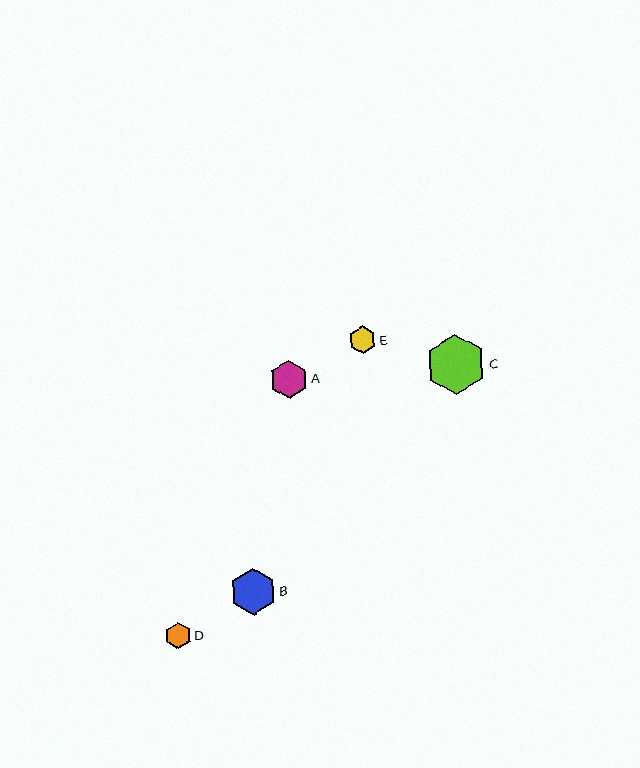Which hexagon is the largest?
Hexagon C is the largest with a size of approximately 60 pixels.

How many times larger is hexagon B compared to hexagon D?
Hexagon B is approximately 1.7 times the size of hexagon D.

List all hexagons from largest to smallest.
From largest to smallest: C, B, A, E, D.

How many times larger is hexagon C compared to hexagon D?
Hexagon C is approximately 2.3 times the size of hexagon D.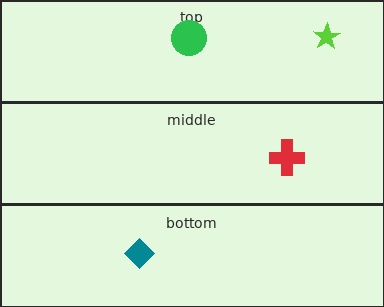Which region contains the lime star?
The top region.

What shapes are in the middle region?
The red cross.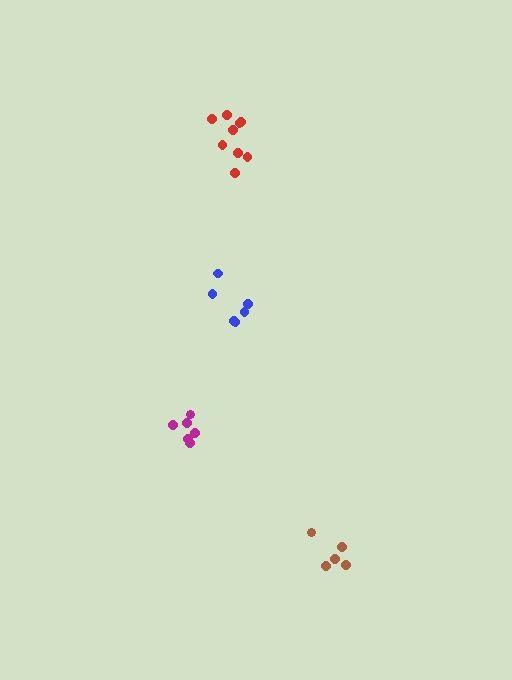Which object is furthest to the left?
The magenta cluster is leftmost.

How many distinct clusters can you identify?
There are 4 distinct clusters.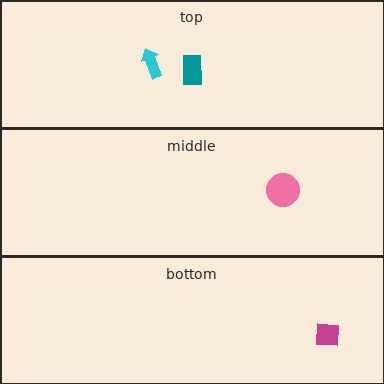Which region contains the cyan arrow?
The top region.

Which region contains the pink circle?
The middle region.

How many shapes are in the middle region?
1.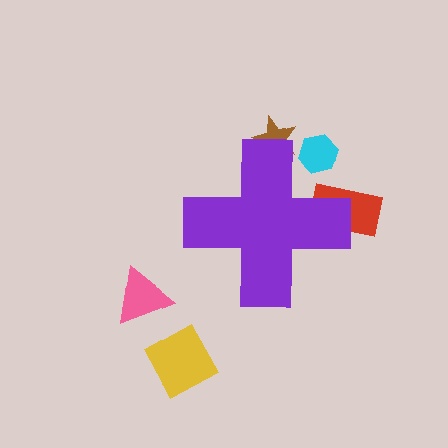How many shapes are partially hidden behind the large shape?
3 shapes are partially hidden.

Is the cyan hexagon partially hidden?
Yes, the cyan hexagon is partially hidden behind the purple cross.